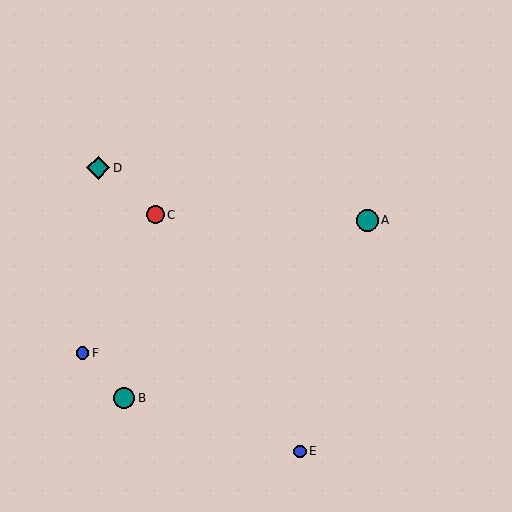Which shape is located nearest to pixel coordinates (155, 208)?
The red circle (labeled C) at (155, 215) is nearest to that location.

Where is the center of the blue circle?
The center of the blue circle is at (300, 451).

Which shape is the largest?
The teal diamond (labeled D) is the largest.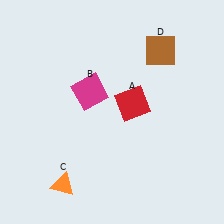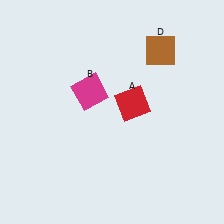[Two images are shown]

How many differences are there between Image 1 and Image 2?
There is 1 difference between the two images.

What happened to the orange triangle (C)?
The orange triangle (C) was removed in Image 2. It was in the bottom-left area of Image 1.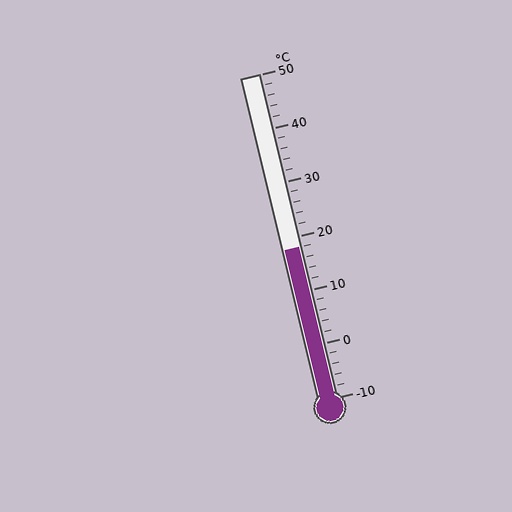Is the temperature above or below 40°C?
The temperature is below 40°C.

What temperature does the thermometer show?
The thermometer shows approximately 18°C.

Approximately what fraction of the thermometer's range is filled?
The thermometer is filled to approximately 45% of its range.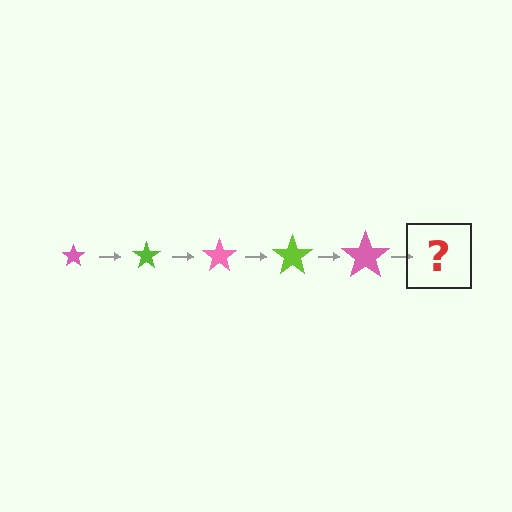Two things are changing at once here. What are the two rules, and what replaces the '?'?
The two rules are that the star grows larger each step and the color cycles through pink and lime. The '?' should be a lime star, larger than the previous one.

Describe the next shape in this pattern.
It should be a lime star, larger than the previous one.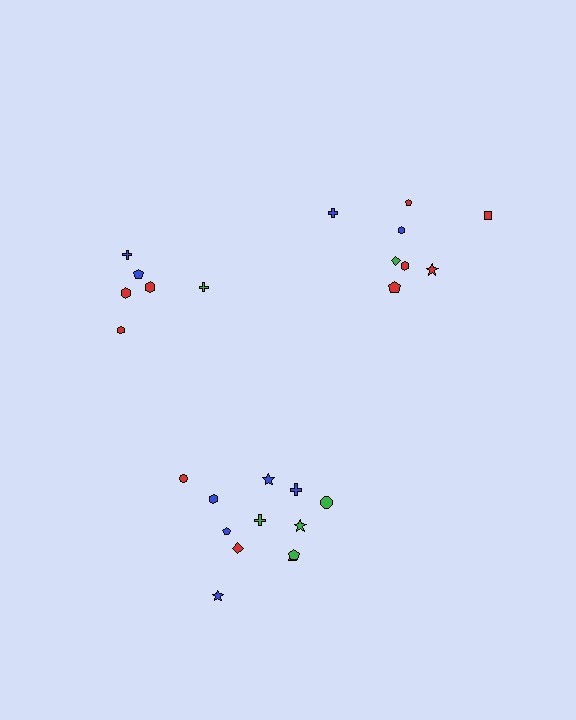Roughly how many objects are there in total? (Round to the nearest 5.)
Roughly 25 objects in total.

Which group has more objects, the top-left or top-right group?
The top-right group.